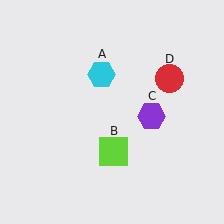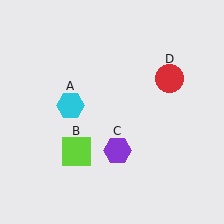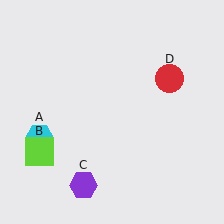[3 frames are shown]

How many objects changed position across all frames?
3 objects changed position: cyan hexagon (object A), lime square (object B), purple hexagon (object C).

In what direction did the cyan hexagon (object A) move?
The cyan hexagon (object A) moved down and to the left.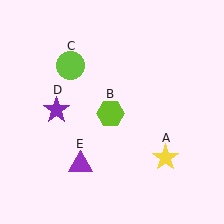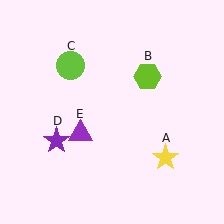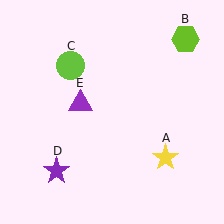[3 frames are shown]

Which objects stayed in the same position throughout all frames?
Yellow star (object A) and lime circle (object C) remained stationary.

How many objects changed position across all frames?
3 objects changed position: lime hexagon (object B), purple star (object D), purple triangle (object E).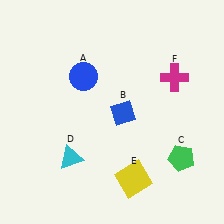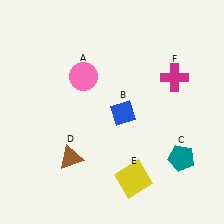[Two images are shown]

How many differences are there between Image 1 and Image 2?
There are 3 differences between the two images.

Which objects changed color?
A changed from blue to pink. C changed from green to teal. D changed from cyan to brown.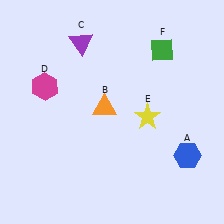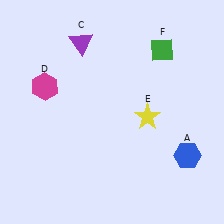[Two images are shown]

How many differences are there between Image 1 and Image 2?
There is 1 difference between the two images.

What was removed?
The orange triangle (B) was removed in Image 2.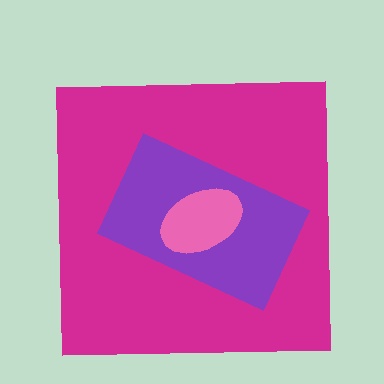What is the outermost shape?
The magenta square.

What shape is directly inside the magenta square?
The purple rectangle.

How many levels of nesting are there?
3.